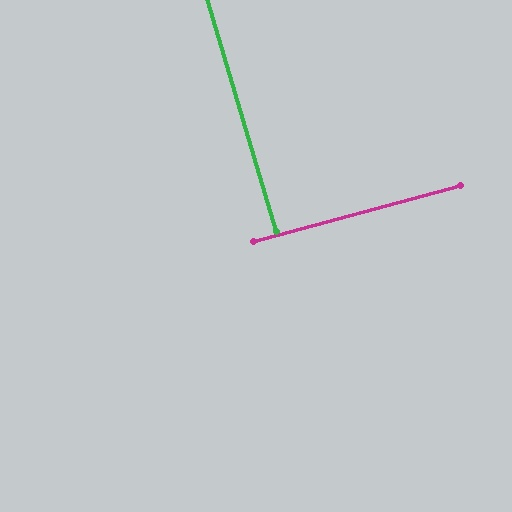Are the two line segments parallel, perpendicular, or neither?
Perpendicular — they meet at approximately 88°.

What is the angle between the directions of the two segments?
Approximately 88 degrees.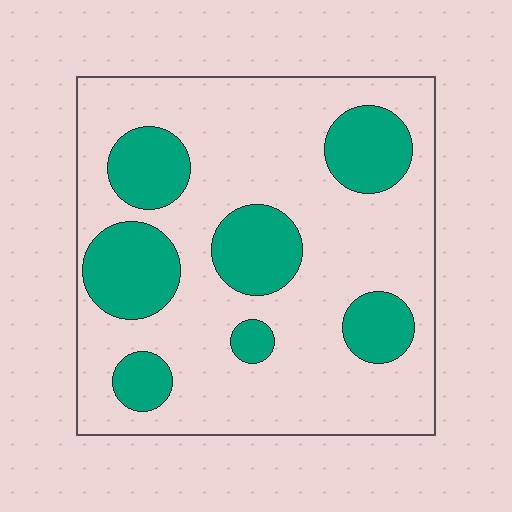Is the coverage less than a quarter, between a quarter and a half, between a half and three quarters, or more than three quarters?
Between a quarter and a half.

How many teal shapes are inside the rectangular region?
7.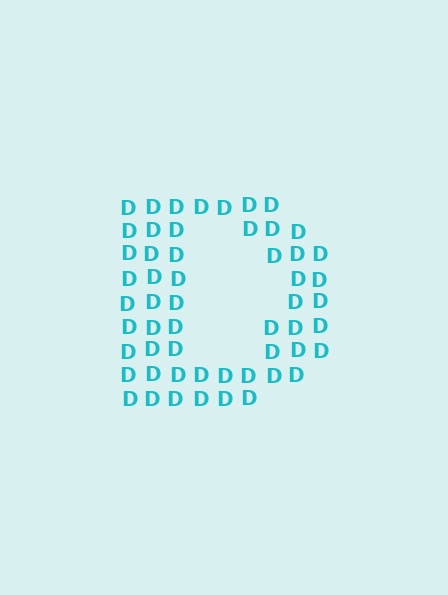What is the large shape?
The large shape is the letter D.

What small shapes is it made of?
It is made of small letter D's.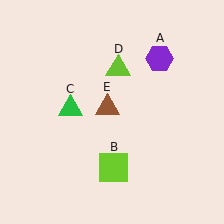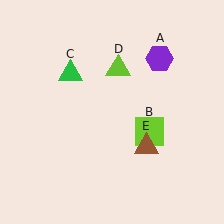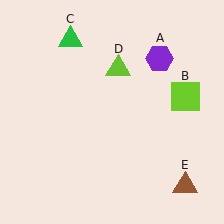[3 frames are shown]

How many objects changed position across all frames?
3 objects changed position: lime square (object B), green triangle (object C), brown triangle (object E).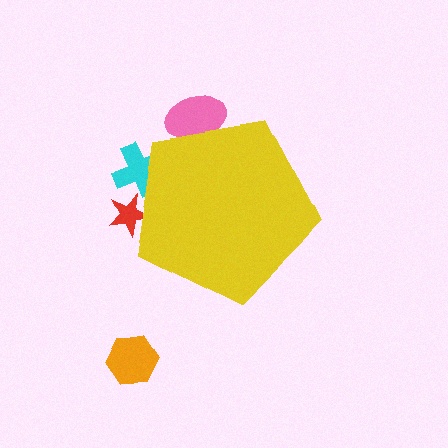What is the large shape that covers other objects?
A yellow pentagon.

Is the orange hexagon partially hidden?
No, the orange hexagon is fully visible.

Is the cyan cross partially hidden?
Yes, the cyan cross is partially hidden behind the yellow pentagon.